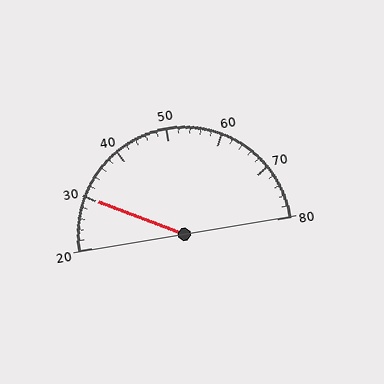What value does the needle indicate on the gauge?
The needle indicates approximately 30.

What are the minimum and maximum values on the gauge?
The gauge ranges from 20 to 80.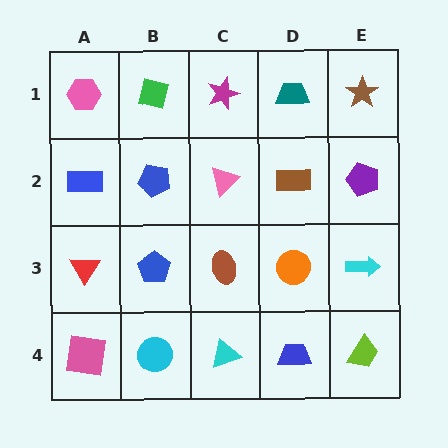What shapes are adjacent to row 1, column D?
A brown rectangle (row 2, column D), a magenta star (row 1, column C), a brown star (row 1, column E).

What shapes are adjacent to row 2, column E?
A brown star (row 1, column E), a cyan arrow (row 3, column E), a brown rectangle (row 2, column D).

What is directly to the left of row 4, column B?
A pink square.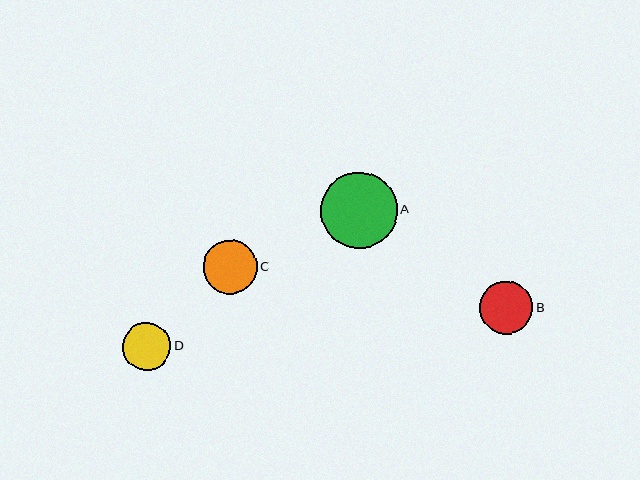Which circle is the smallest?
Circle D is the smallest with a size of approximately 48 pixels.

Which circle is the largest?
Circle A is the largest with a size of approximately 76 pixels.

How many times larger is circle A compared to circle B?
Circle A is approximately 1.4 times the size of circle B.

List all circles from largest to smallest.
From largest to smallest: A, C, B, D.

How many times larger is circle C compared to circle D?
Circle C is approximately 1.1 times the size of circle D.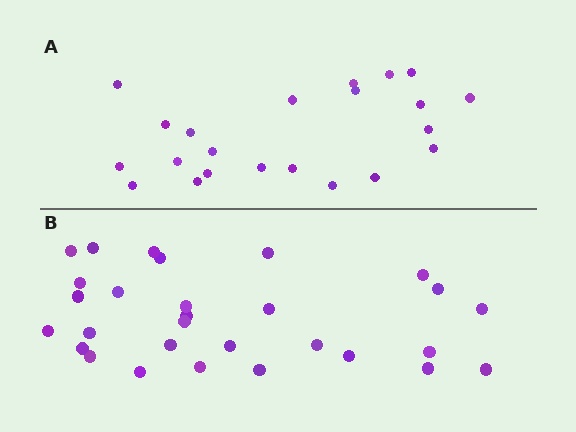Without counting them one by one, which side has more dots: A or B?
Region B (the bottom region) has more dots.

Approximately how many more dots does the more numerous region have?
Region B has roughly 8 or so more dots than region A.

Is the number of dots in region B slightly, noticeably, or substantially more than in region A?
Region B has noticeably more, but not dramatically so. The ratio is roughly 1.3 to 1.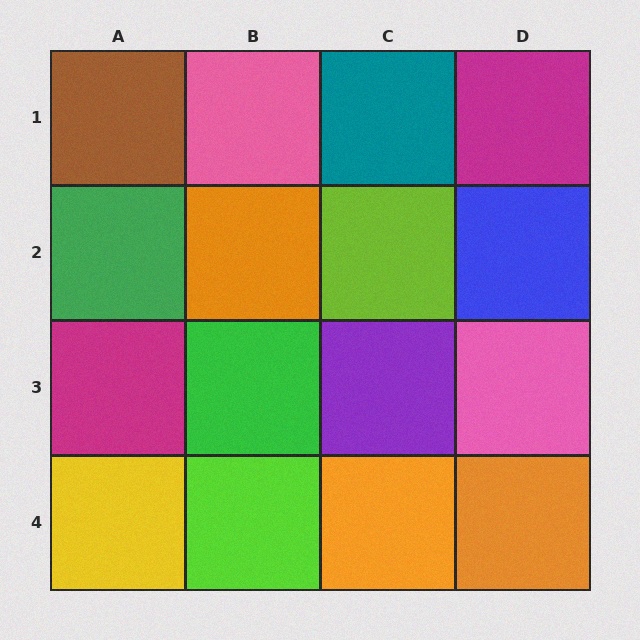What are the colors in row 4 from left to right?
Yellow, lime, orange, orange.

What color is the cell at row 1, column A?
Brown.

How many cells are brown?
1 cell is brown.